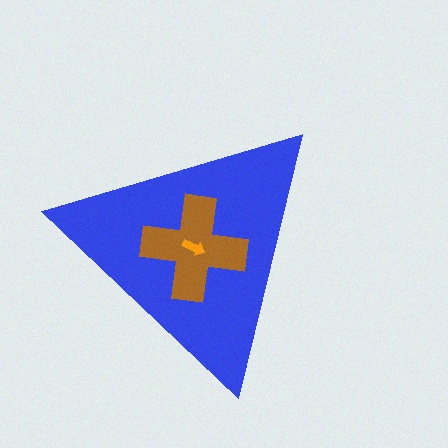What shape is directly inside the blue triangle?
The brown cross.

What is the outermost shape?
The blue triangle.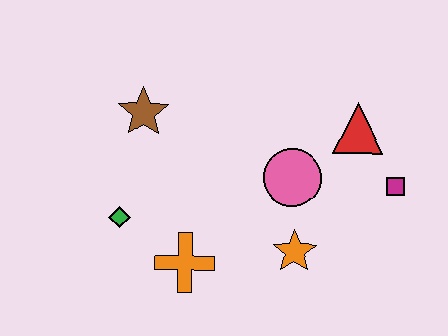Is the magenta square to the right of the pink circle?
Yes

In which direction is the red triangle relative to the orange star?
The red triangle is above the orange star.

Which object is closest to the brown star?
The green diamond is closest to the brown star.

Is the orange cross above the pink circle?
No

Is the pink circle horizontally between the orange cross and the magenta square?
Yes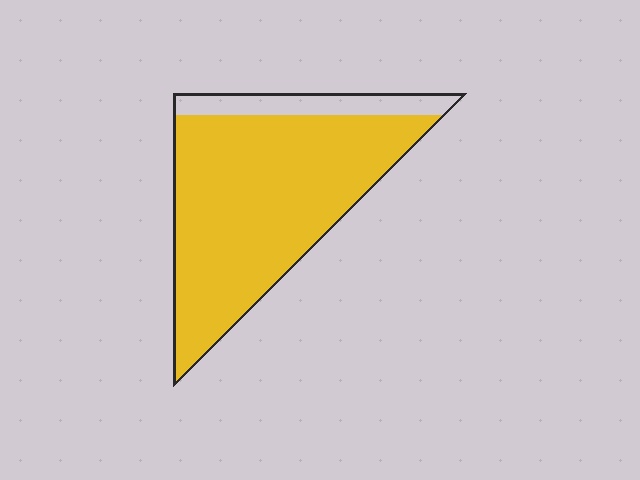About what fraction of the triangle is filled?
About seven eighths (7/8).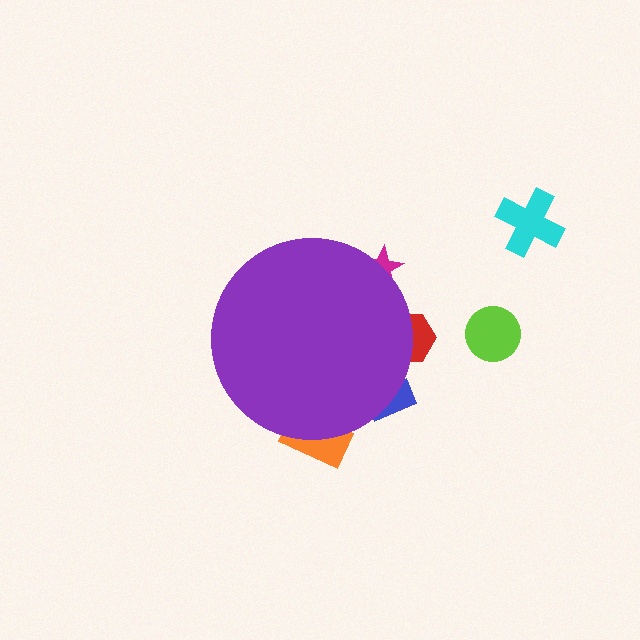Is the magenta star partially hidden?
Yes, the magenta star is partially hidden behind the purple circle.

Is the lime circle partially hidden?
No, the lime circle is fully visible.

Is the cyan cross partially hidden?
No, the cyan cross is fully visible.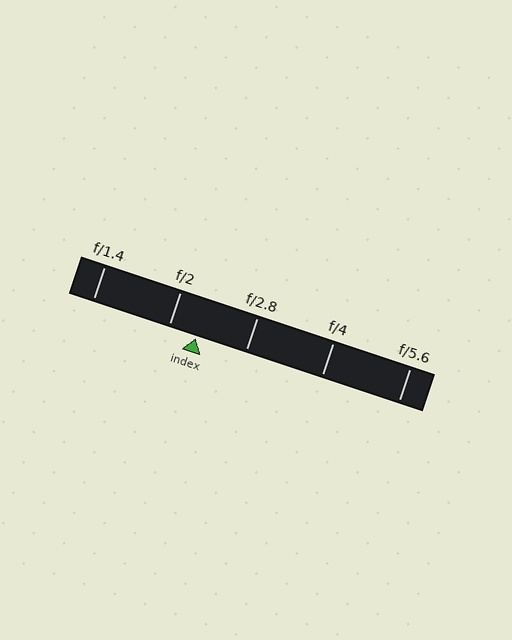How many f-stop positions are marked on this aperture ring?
There are 5 f-stop positions marked.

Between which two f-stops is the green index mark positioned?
The index mark is between f/2 and f/2.8.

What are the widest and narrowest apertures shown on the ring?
The widest aperture shown is f/1.4 and the narrowest is f/5.6.